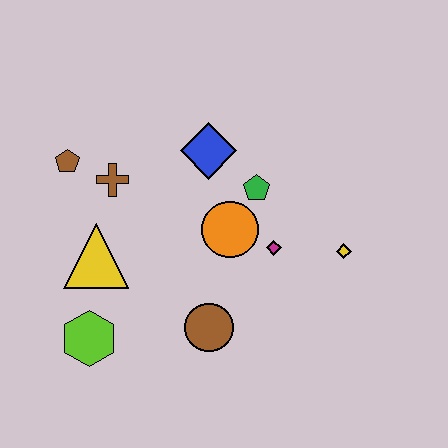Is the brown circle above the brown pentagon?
No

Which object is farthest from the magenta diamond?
The brown pentagon is farthest from the magenta diamond.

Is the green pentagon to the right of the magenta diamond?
No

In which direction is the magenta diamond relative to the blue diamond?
The magenta diamond is below the blue diamond.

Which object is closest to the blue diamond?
The green pentagon is closest to the blue diamond.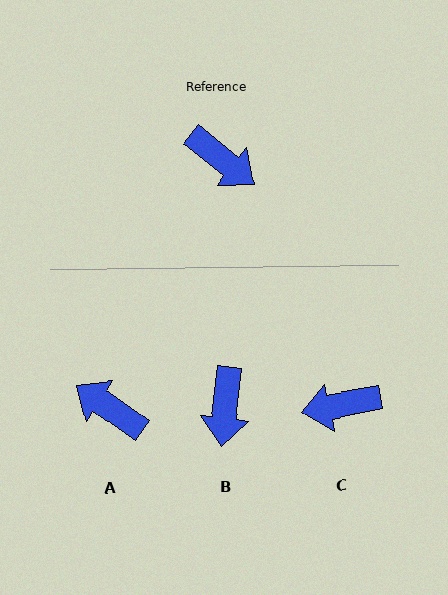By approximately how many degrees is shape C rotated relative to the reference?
Approximately 130 degrees clockwise.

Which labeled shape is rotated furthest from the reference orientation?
A, about 176 degrees away.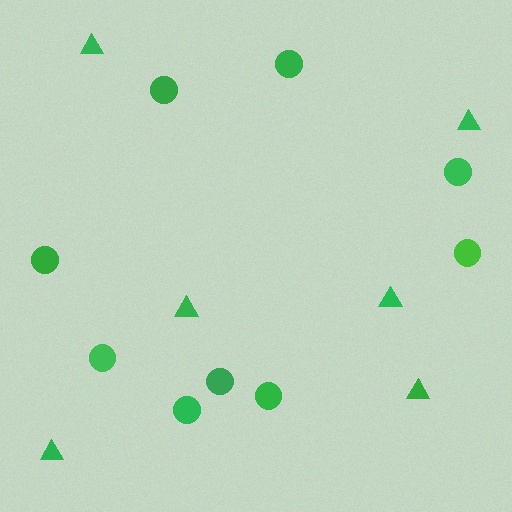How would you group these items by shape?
There are 2 groups: one group of triangles (6) and one group of circles (9).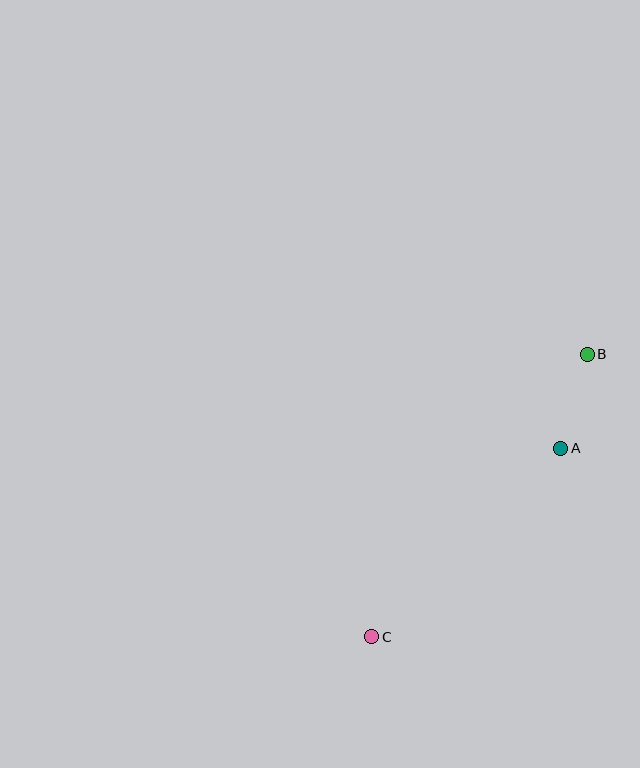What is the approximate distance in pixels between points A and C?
The distance between A and C is approximately 267 pixels.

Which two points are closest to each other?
Points A and B are closest to each other.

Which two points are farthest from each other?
Points B and C are farthest from each other.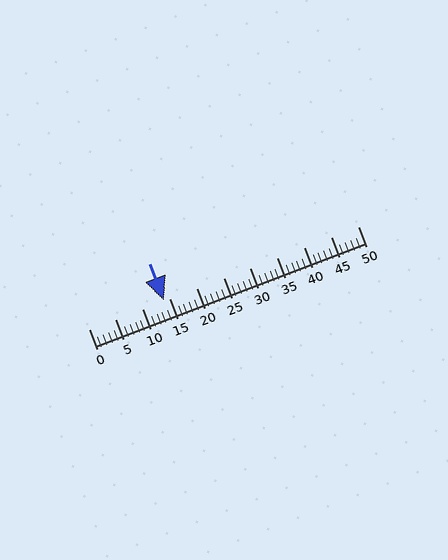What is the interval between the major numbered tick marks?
The major tick marks are spaced 5 units apart.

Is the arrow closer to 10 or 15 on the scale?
The arrow is closer to 15.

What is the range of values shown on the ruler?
The ruler shows values from 0 to 50.